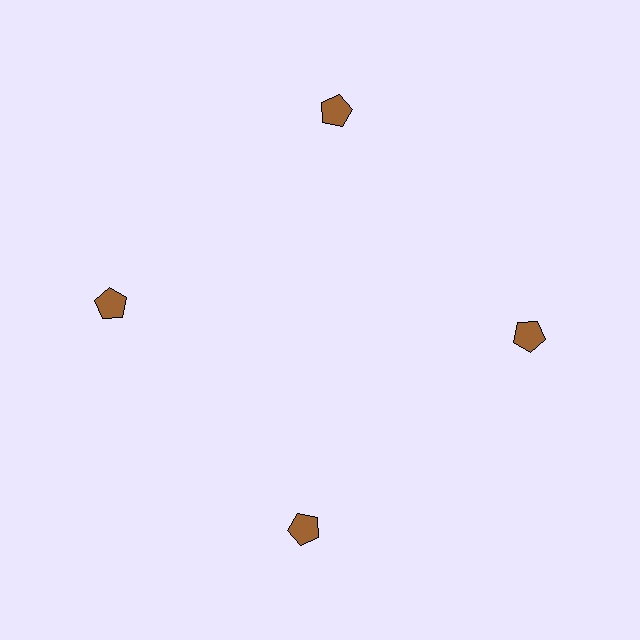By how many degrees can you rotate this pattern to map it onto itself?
The pattern maps onto itself every 90 degrees of rotation.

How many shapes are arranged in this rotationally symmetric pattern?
There are 4 shapes, arranged in 4 groups of 1.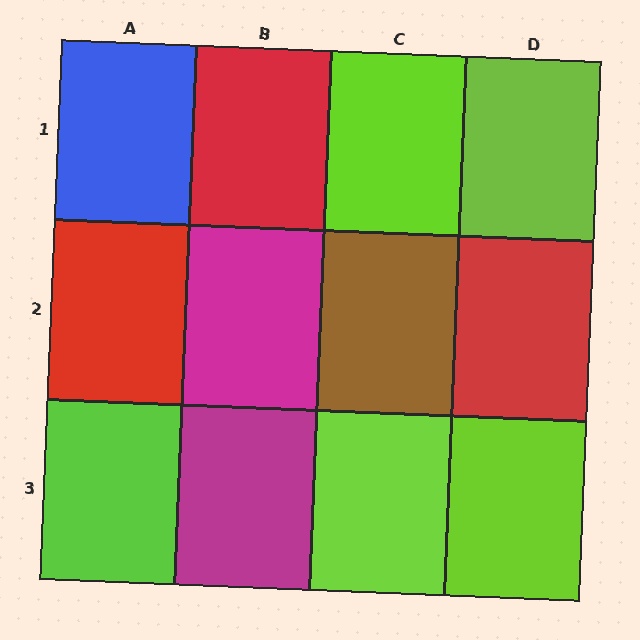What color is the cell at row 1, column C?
Lime.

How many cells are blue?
1 cell is blue.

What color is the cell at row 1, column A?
Blue.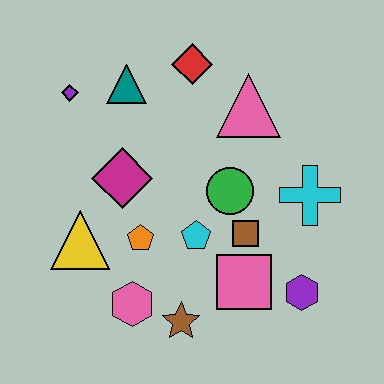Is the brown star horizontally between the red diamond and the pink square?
No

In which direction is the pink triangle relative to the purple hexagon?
The pink triangle is above the purple hexagon.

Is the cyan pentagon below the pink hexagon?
No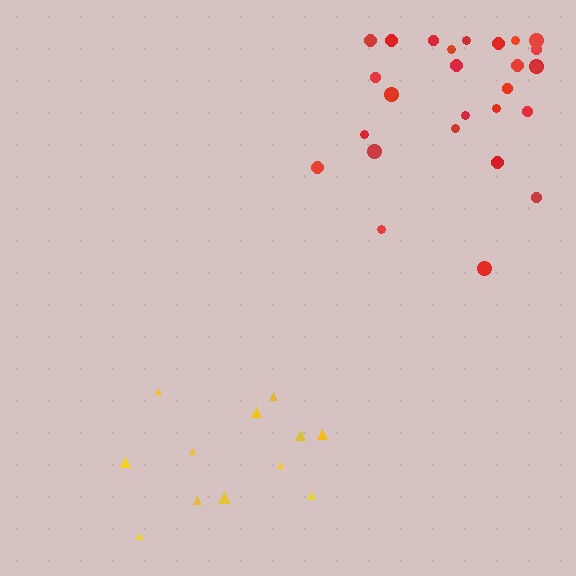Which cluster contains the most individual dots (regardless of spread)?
Red (28).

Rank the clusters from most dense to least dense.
red, yellow.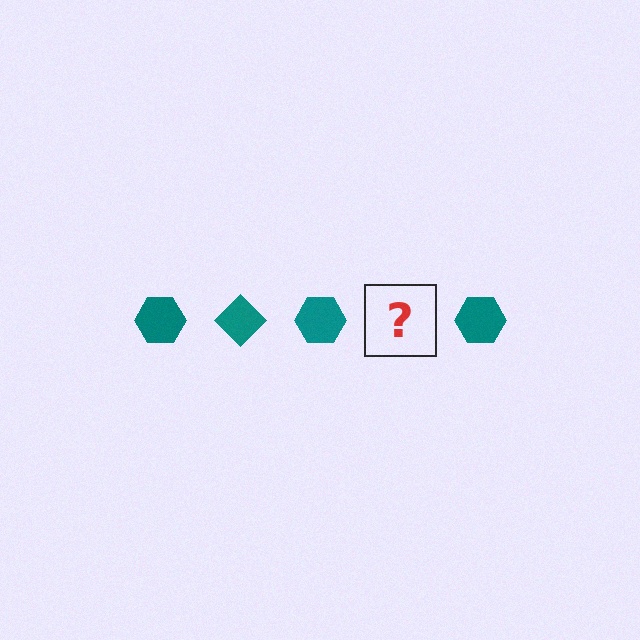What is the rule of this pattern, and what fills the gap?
The rule is that the pattern cycles through hexagon, diamond shapes in teal. The gap should be filled with a teal diamond.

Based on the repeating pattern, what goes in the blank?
The blank should be a teal diamond.